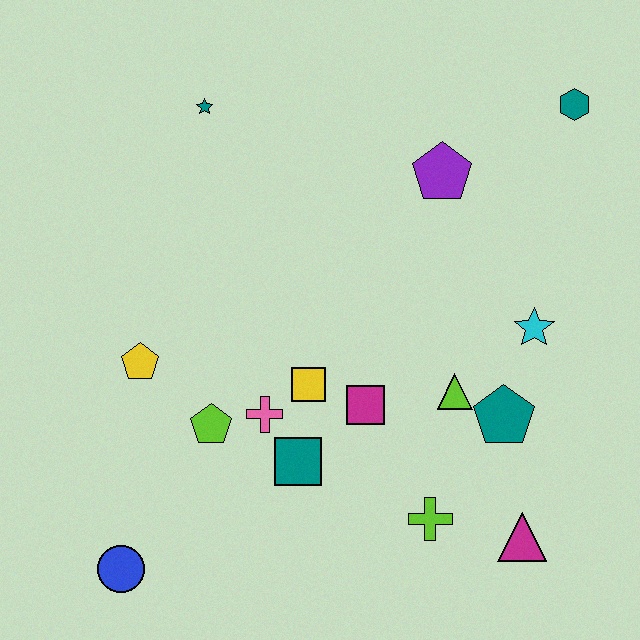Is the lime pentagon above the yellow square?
No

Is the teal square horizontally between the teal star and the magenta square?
Yes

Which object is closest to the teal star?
The purple pentagon is closest to the teal star.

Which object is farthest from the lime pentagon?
The teal hexagon is farthest from the lime pentagon.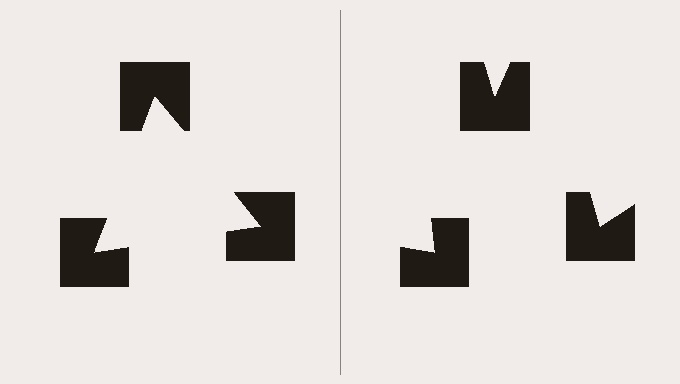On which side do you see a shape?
An illusory triangle appears on the left side. On the right side the wedge cuts are rotated, so no coherent shape forms.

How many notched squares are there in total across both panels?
6 — 3 on each side.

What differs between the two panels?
The notched squares are positioned identically on both sides; only the wedge orientations differ. On the left they align to a triangle; on the right they are misaligned.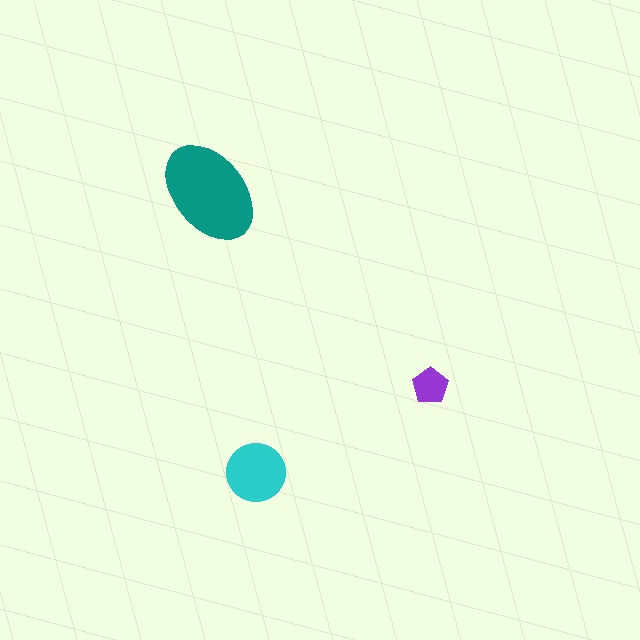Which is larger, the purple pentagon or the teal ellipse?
The teal ellipse.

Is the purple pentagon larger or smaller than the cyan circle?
Smaller.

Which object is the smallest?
The purple pentagon.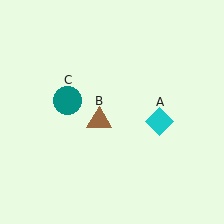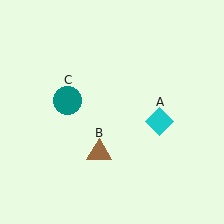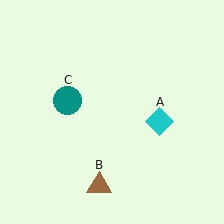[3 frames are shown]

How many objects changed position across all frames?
1 object changed position: brown triangle (object B).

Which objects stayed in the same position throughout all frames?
Cyan diamond (object A) and teal circle (object C) remained stationary.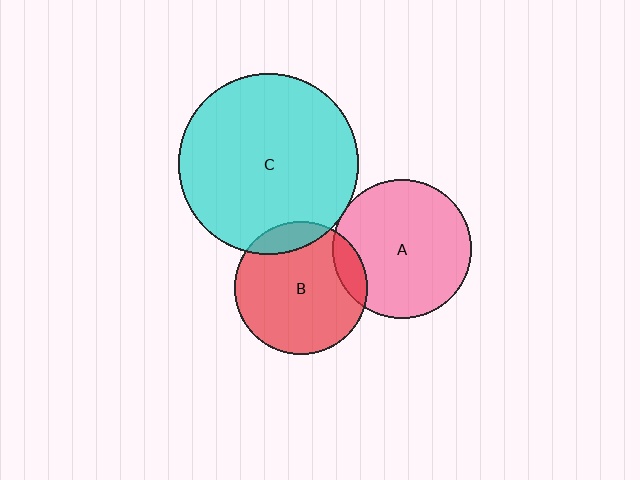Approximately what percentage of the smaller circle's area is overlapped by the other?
Approximately 15%.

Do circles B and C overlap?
Yes.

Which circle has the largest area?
Circle C (cyan).